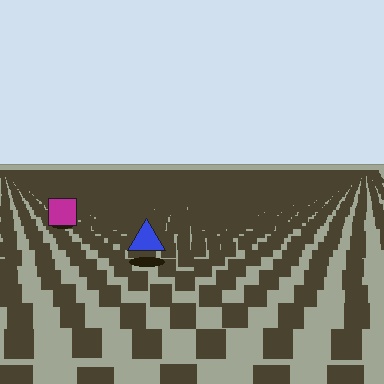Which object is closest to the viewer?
The blue triangle is closest. The texture marks near it are larger and more spread out.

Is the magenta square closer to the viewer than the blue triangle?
No. The blue triangle is closer — you can tell from the texture gradient: the ground texture is coarser near it.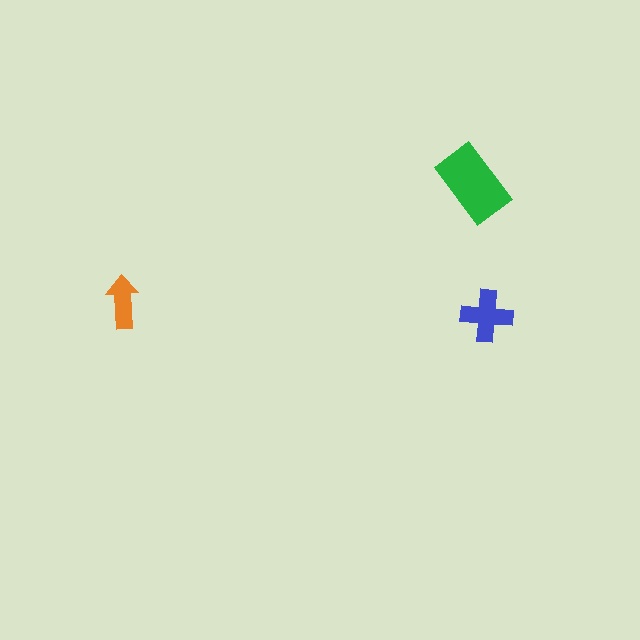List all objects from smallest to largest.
The orange arrow, the blue cross, the green rectangle.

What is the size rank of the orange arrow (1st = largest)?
3rd.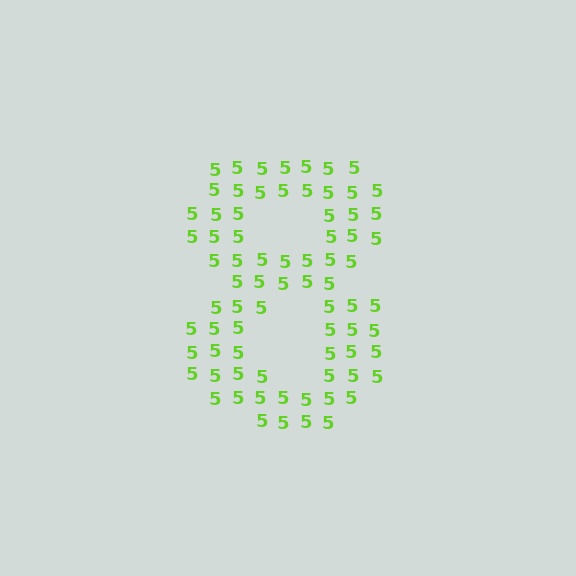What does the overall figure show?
The overall figure shows the digit 8.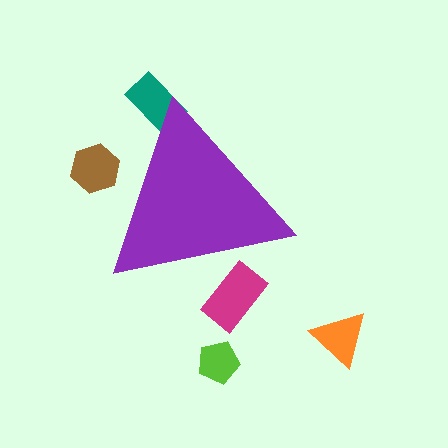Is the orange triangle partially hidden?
No, the orange triangle is fully visible.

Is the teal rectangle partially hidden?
Yes, the teal rectangle is partially hidden behind the purple triangle.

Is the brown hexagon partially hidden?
Yes, the brown hexagon is partially hidden behind the purple triangle.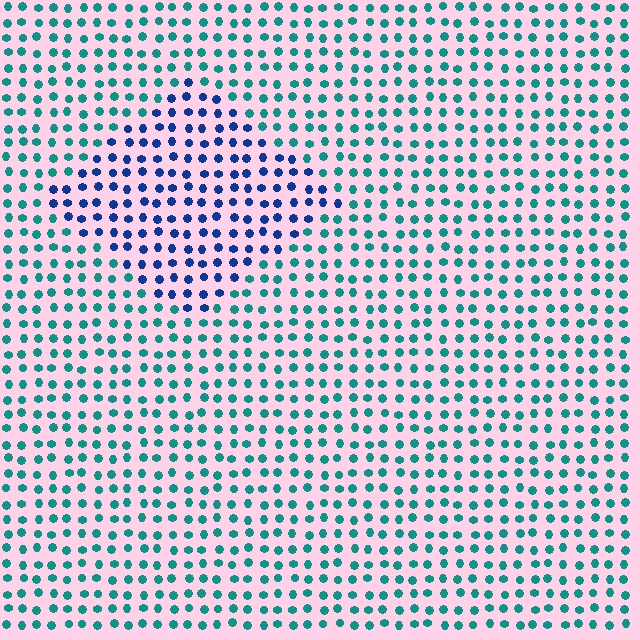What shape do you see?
I see a diamond.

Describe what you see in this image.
The image is filled with small teal elements in a uniform arrangement. A diamond-shaped region is visible where the elements are tinted to a slightly different hue, forming a subtle color boundary.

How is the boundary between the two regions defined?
The boundary is defined purely by a slight shift in hue (about 47 degrees). Spacing, size, and orientation are identical on both sides.